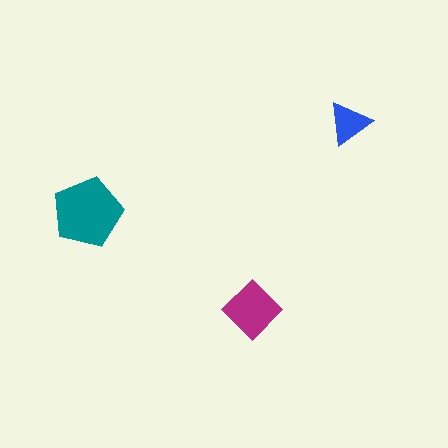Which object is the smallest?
The blue triangle.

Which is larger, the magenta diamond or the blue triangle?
The magenta diamond.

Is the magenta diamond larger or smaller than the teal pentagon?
Smaller.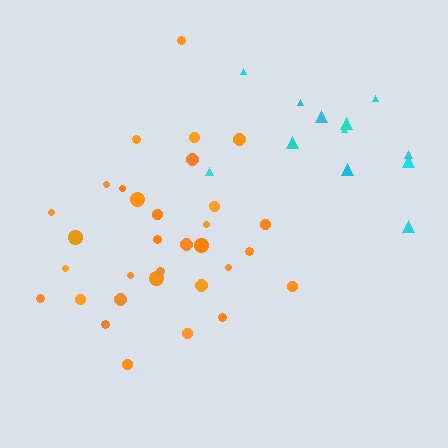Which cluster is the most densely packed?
Orange.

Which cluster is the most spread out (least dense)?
Cyan.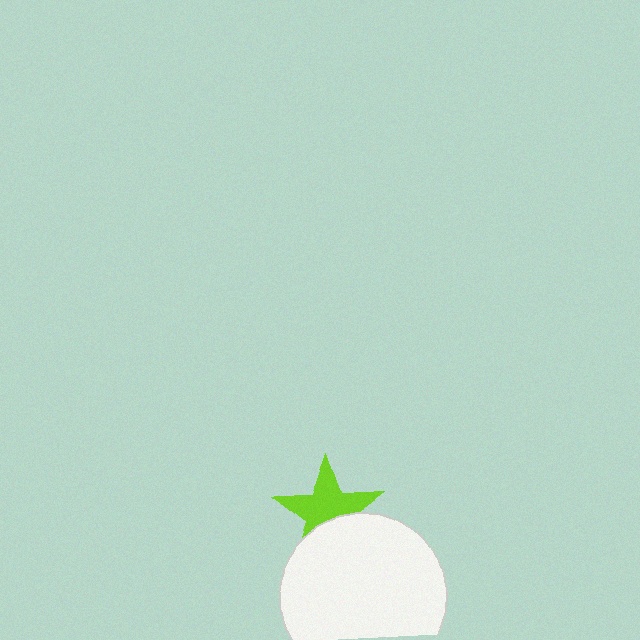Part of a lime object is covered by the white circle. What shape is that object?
It is a star.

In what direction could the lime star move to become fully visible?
The lime star could move up. That would shift it out from behind the white circle entirely.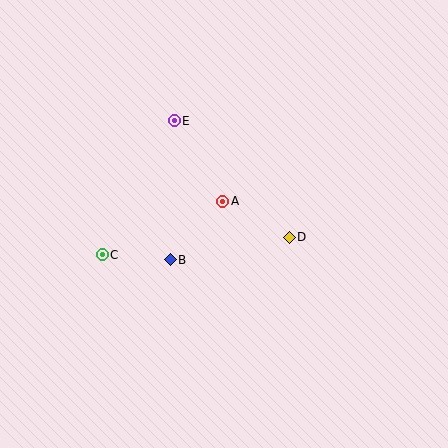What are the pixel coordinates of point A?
Point A is at (223, 201).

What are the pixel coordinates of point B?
Point B is at (170, 260).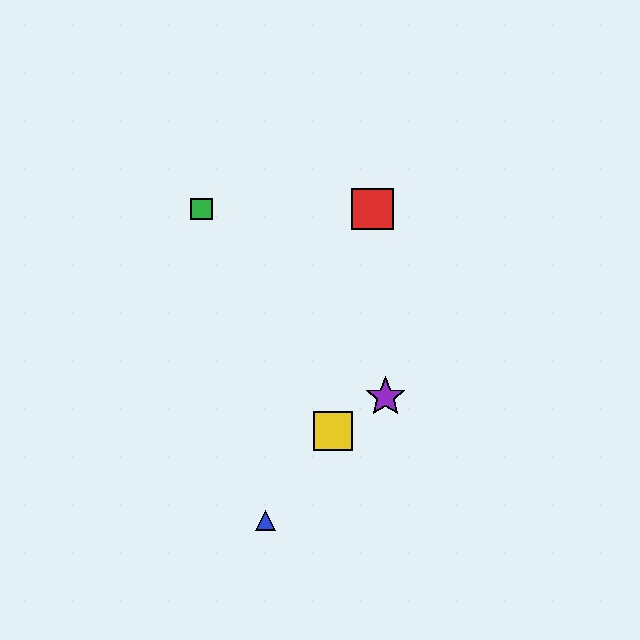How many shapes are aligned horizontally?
2 shapes (the red square, the green square) are aligned horizontally.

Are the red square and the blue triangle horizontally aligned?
No, the red square is at y≈209 and the blue triangle is at y≈520.